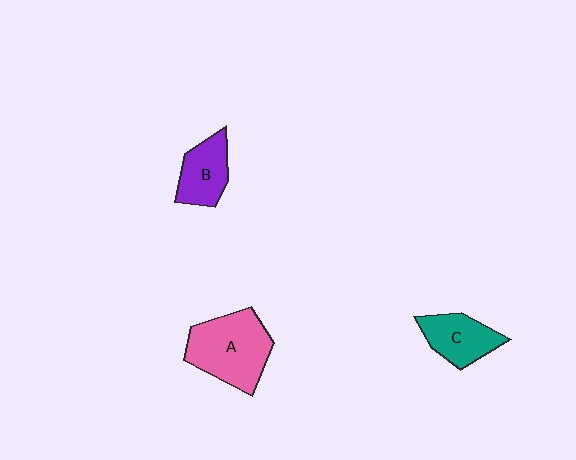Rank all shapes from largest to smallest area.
From largest to smallest: A (pink), C (teal), B (purple).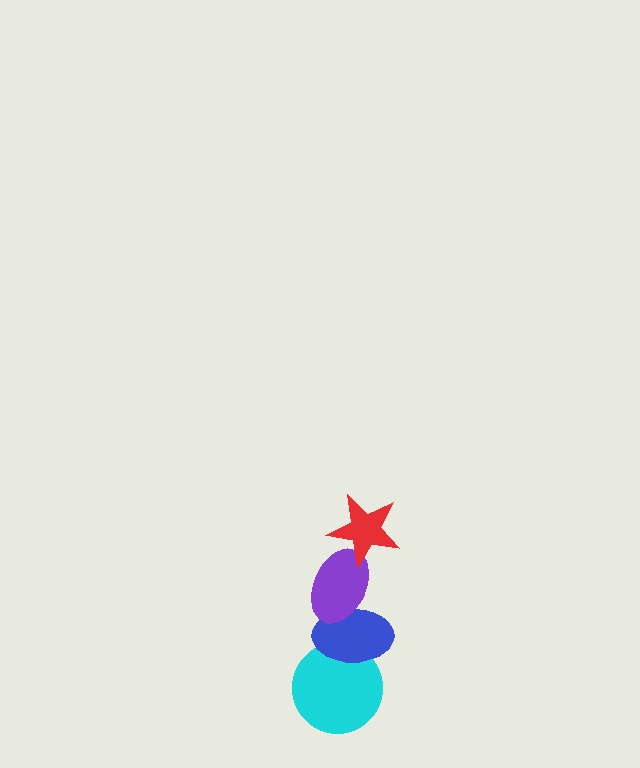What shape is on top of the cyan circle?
The blue ellipse is on top of the cyan circle.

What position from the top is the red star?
The red star is 1st from the top.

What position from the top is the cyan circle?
The cyan circle is 4th from the top.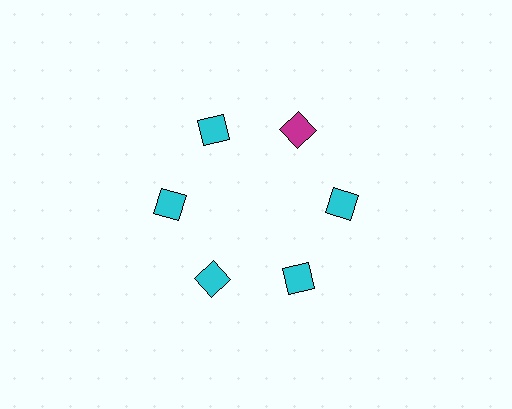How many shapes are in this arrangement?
There are 6 shapes arranged in a ring pattern.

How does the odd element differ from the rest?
It has a different color: magenta instead of cyan.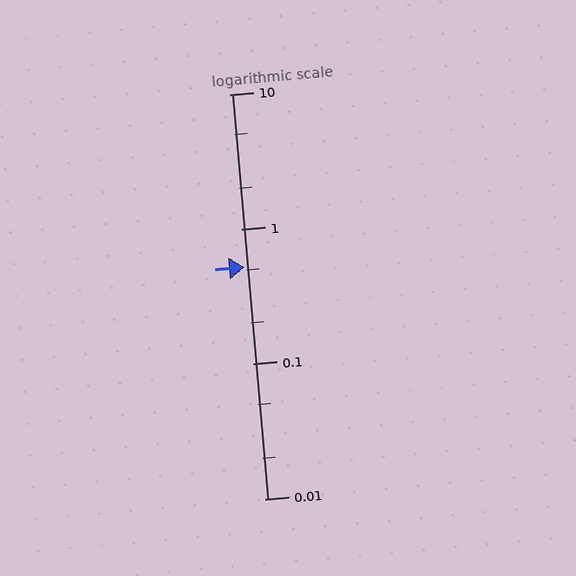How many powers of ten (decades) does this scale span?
The scale spans 3 decades, from 0.01 to 10.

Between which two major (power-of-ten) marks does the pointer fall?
The pointer is between 0.1 and 1.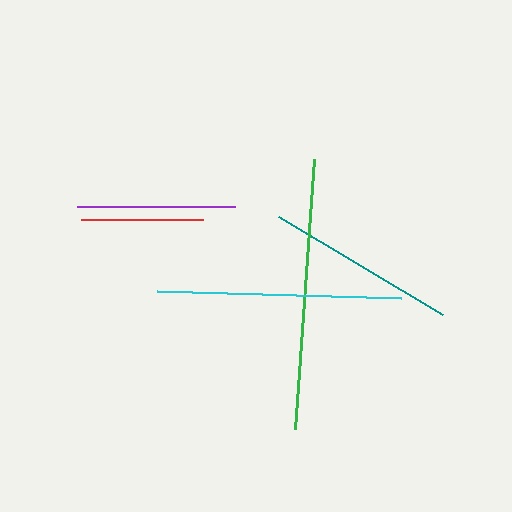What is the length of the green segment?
The green segment is approximately 271 pixels long.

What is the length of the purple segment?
The purple segment is approximately 159 pixels long.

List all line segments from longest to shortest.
From longest to shortest: green, cyan, teal, purple, red.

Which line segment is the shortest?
The red line is the shortest at approximately 122 pixels.